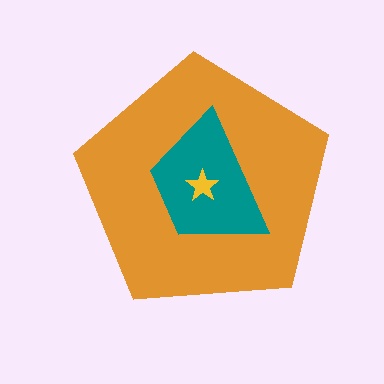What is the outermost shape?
The orange pentagon.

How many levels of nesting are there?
3.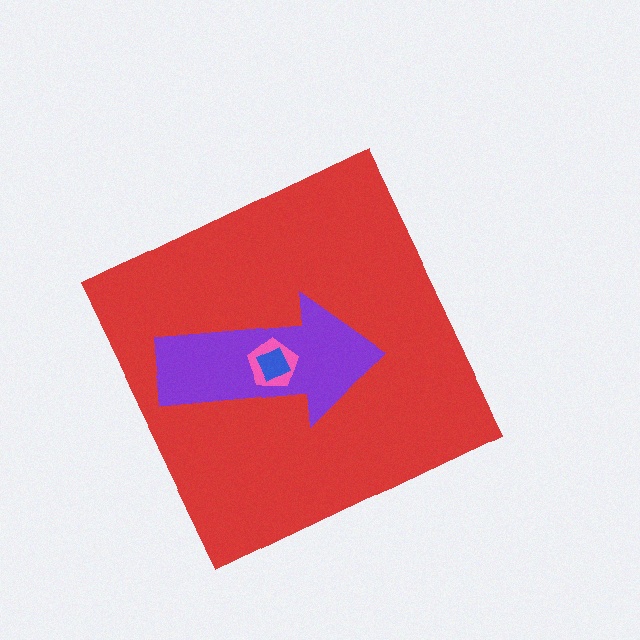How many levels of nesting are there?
4.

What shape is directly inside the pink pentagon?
The blue square.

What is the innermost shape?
The blue square.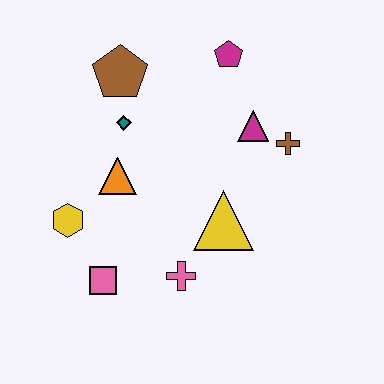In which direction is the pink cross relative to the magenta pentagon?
The pink cross is below the magenta pentagon.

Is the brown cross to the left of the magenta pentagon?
No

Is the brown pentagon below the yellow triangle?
No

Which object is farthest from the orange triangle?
The brown cross is farthest from the orange triangle.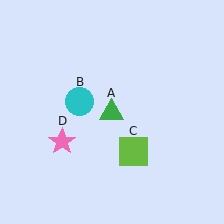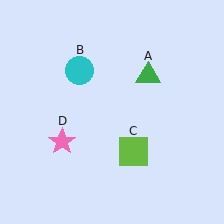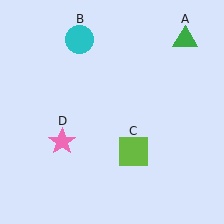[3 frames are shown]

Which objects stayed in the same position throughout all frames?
Lime square (object C) and pink star (object D) remained stationary.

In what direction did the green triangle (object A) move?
The green triangle (object A) moved up and to the right.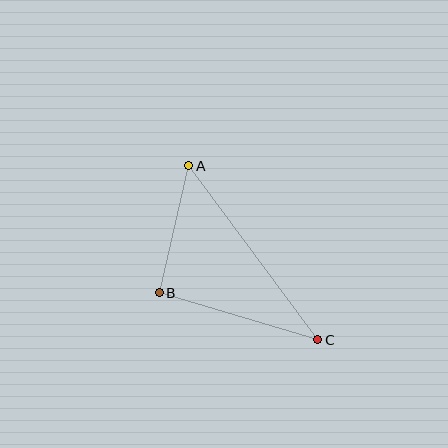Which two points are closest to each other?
Points A and B are closest to each other.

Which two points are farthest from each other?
Points A and C are farthest from each other.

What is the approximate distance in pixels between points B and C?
The distance between B and C is approximately 166 pixels.